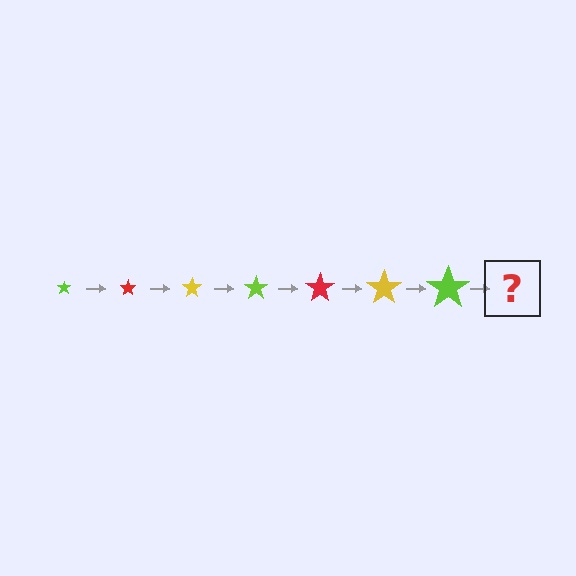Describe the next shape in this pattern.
It should be a red star, larger than the previous one.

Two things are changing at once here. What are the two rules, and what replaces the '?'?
The two rules are that the star grows larger each step and the color cycles through lime, red, and yellow. The '?' should be a red star, larger than the previous one.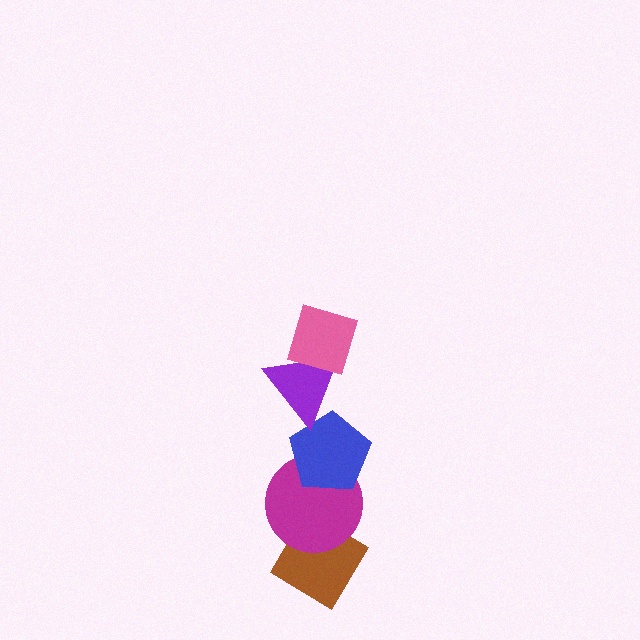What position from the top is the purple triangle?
The purple triangle is 2nd from the top.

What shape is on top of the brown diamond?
The magenta circle is on top of the brown diamond.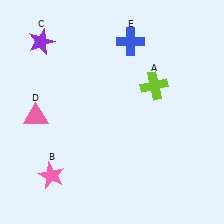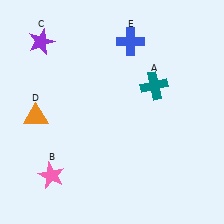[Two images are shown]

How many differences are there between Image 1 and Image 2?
There are 2 differences between the two images.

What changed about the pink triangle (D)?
In Image 1, D is pink. In Image 2, it changed to orange.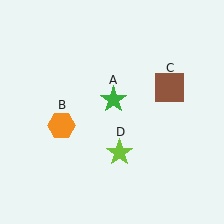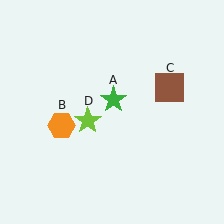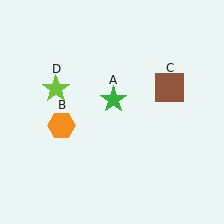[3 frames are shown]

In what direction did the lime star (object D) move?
The lime star (object D) moved up and to the left.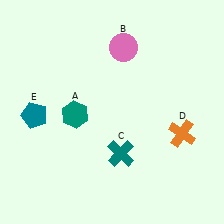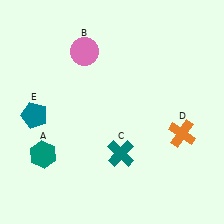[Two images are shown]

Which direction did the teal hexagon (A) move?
The teal hexagon (A) moved down.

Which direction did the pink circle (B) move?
The pink circle (B) moved left.